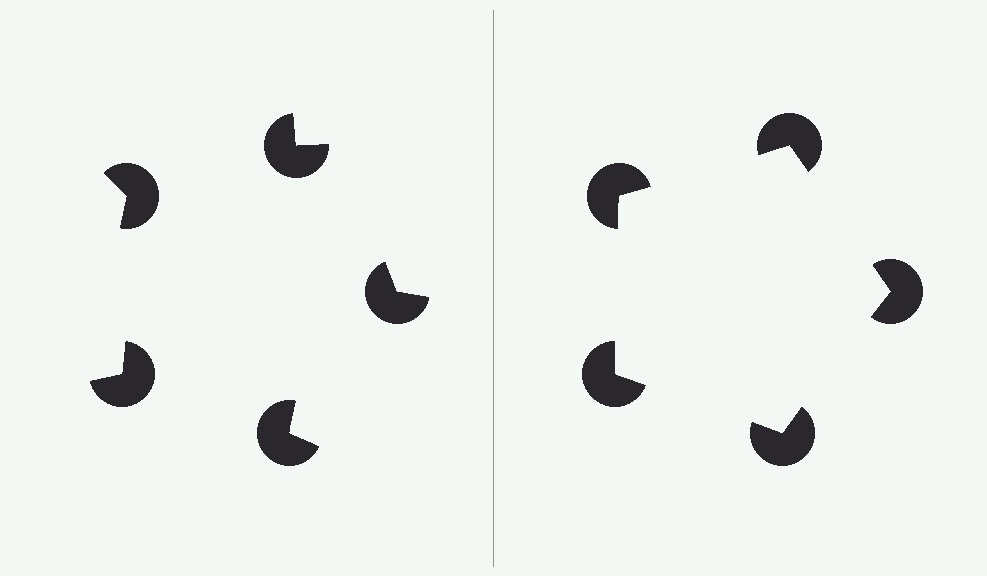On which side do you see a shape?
An illusory pentagon appears on the right side. On the left side the wedge cuts are rotated, so no coherent shape forms.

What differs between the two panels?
The pac-man discs are positioned identically on both sides; only the wedge orientations differ. On the right they align to a pentagon; on the left they are misaligned.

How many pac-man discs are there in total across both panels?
10 — 5 on each side.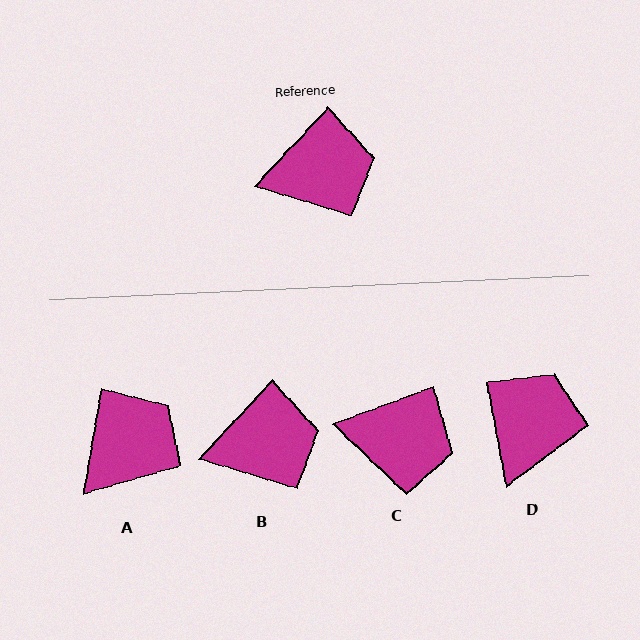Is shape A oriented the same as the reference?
No, it is off by about 33 degrees.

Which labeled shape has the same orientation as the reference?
B.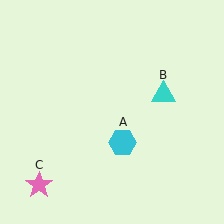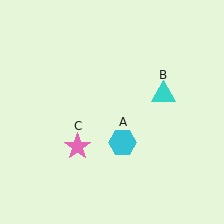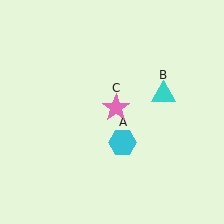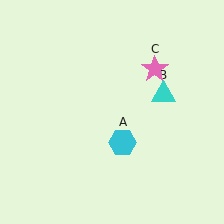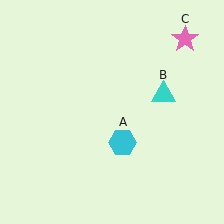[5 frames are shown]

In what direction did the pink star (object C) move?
The pink star (object C) moved up and to the right.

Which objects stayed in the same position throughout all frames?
Cyan hexagon (object A) and cyan triangle (object B) remained stationary.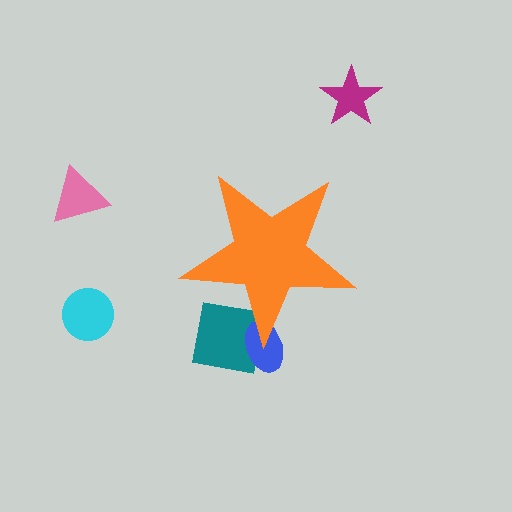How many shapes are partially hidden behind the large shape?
2 shapes are partially hidden.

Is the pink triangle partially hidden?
No, the pink triangle is fully visible.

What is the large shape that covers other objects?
An orange star.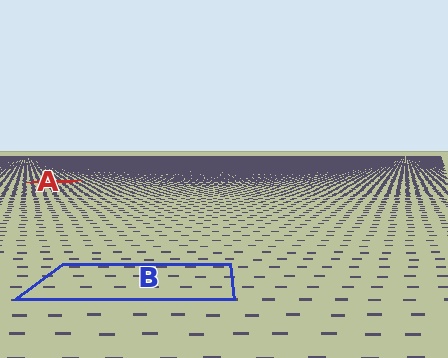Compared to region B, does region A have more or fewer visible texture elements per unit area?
Region A has more texture elements per unit area — they are packed more densely because it is farther away.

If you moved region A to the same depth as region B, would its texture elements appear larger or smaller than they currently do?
They would appear larger. At a closer depth, the same texture elements are projected at a bigger on-screen size.